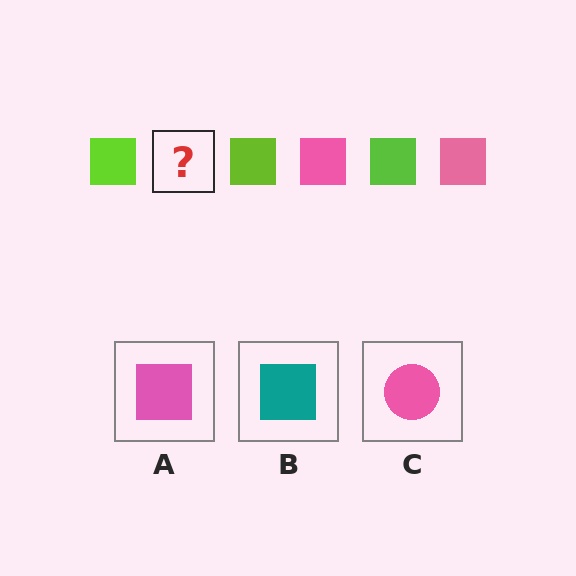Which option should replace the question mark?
Option A.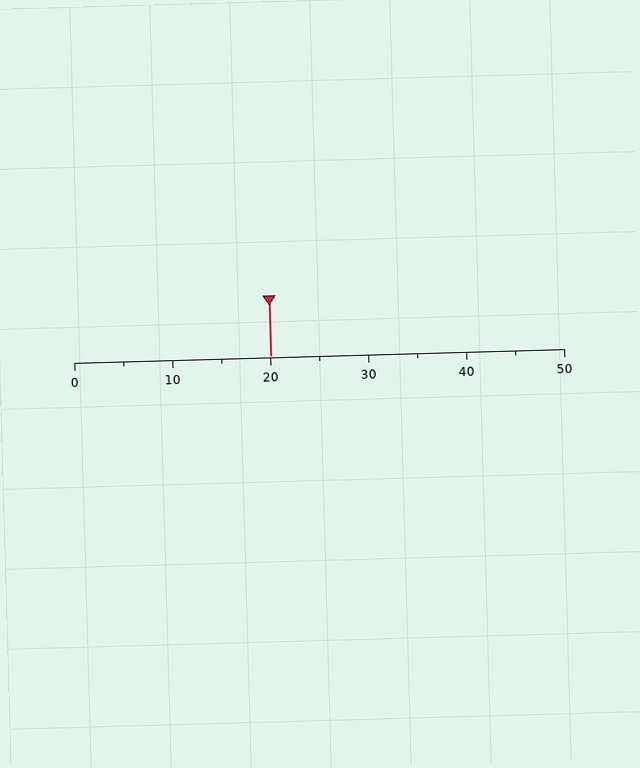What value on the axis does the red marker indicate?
The marker indicates approximately 20.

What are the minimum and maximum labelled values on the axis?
The axis runs from 0 to 50.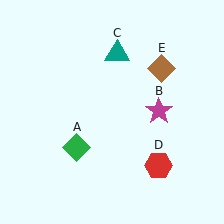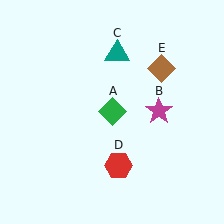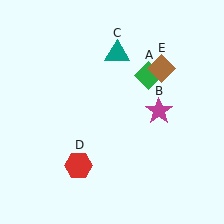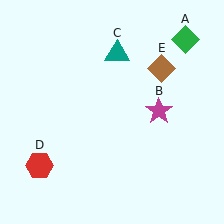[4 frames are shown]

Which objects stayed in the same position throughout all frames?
Magenta star (object B) and teal triangle (object C) and brown diamond (object E) remained stationary.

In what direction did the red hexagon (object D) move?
The red hexagon (object D) moved left.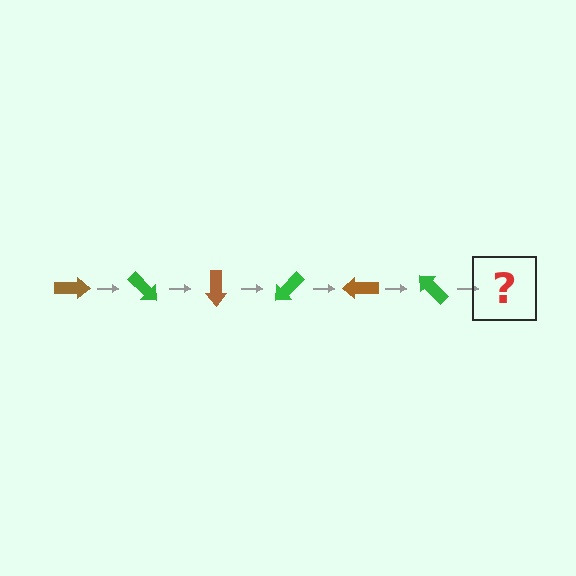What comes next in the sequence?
The next element should be a brown arrow, rotated 270 degrees from the start.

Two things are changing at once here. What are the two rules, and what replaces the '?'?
The two rules are that it rotates 45 degrees each step and the color cycles through brown and green. The '?' should be a brown arrow, rotated 270 degrees from the start.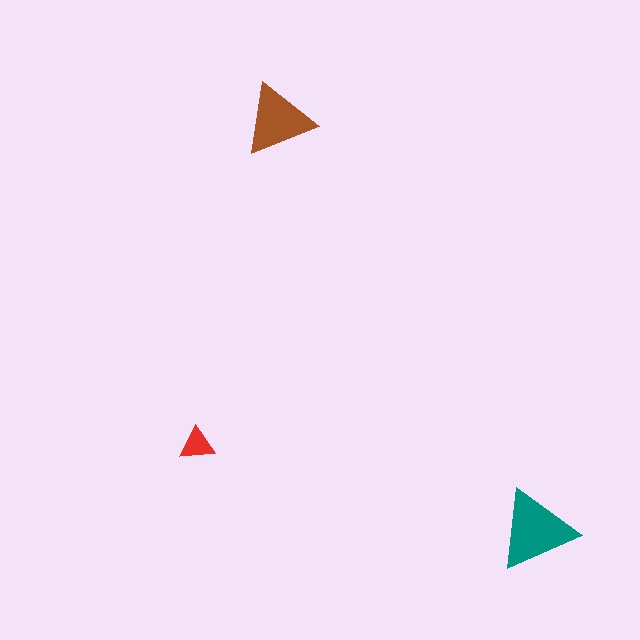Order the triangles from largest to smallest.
the teal one, the brown one, the red one.